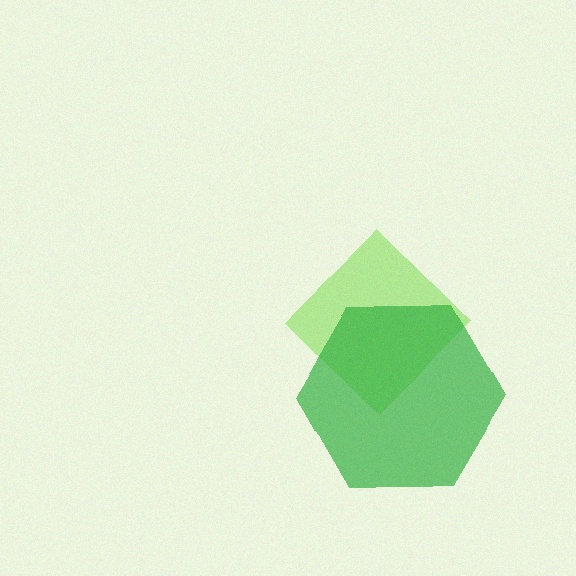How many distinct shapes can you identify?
There are 2 distinct shapes: a lime diamond, a green hexagon.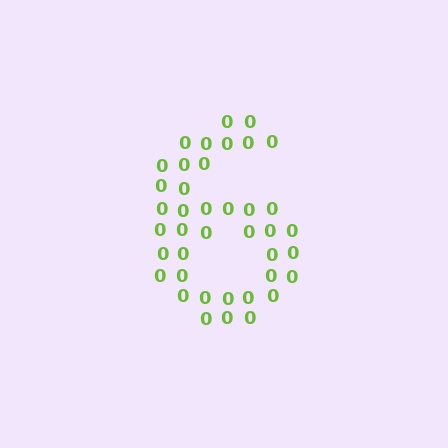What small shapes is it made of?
It is made of small digit 0's.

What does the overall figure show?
The overall figure shows the digit 6.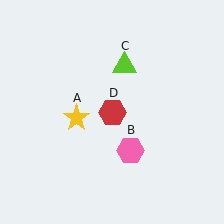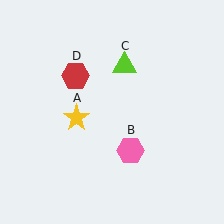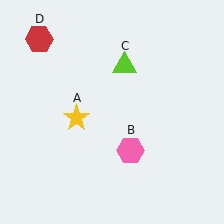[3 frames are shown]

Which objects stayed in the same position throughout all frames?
Yellow star (object A) and pink hexagon (object B) and lime triangle (object C) remained stationary.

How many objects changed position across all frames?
1 object changed position: red hexagon (object D).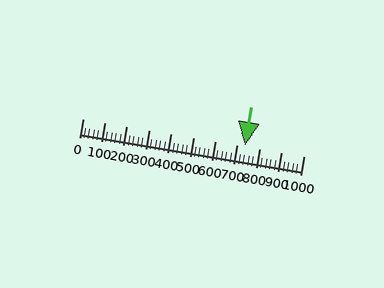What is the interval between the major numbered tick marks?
The major tick marks are spaced 100 units apart.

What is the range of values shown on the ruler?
The ruler shows values from 0 to 1000.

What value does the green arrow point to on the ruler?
The green arrow points to approximately 737.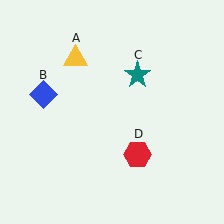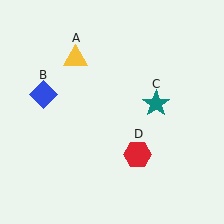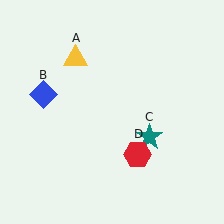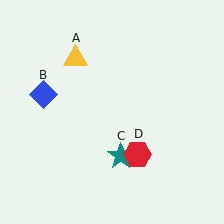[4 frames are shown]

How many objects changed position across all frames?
1 object changed position: teal star (object C).